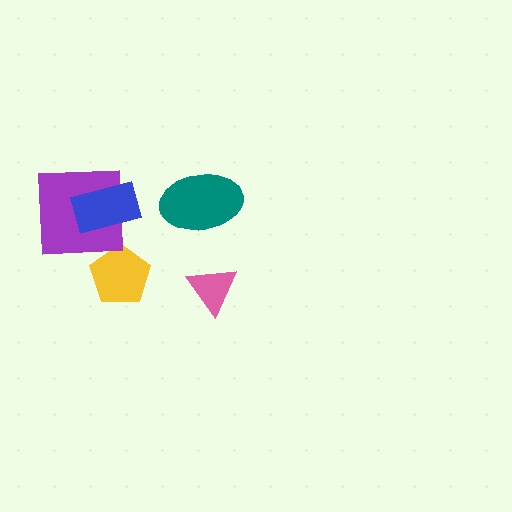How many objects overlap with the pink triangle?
0 objects overlap with the pink triangle.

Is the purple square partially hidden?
Yes, it is partially covered by another shape.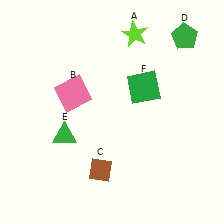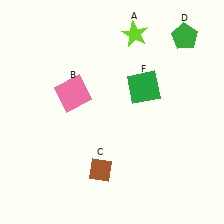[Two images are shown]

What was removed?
The green triangle (E) was removed in Image 2.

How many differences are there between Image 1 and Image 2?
There is 1 difference between the two images.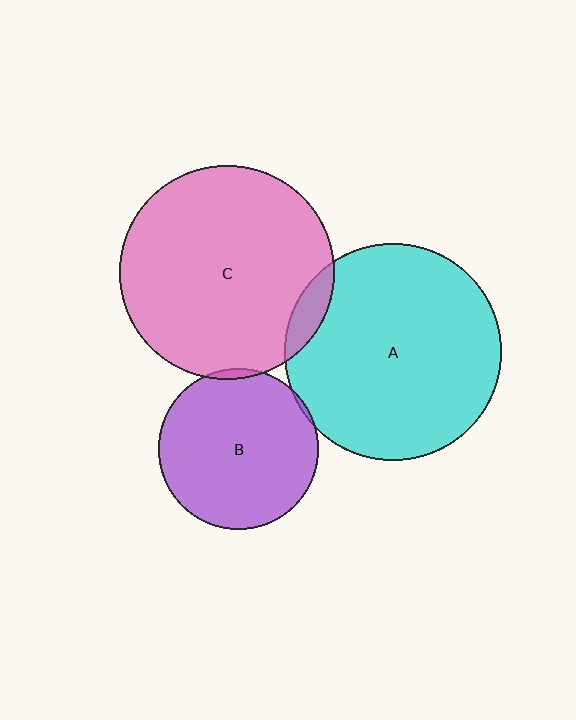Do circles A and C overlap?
Yes.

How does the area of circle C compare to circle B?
Approximately 1.8 times.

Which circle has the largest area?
Circle A (cyan).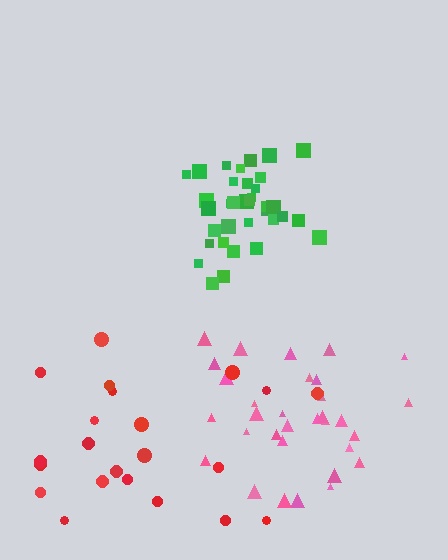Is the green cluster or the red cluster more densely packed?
Green.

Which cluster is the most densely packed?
Green.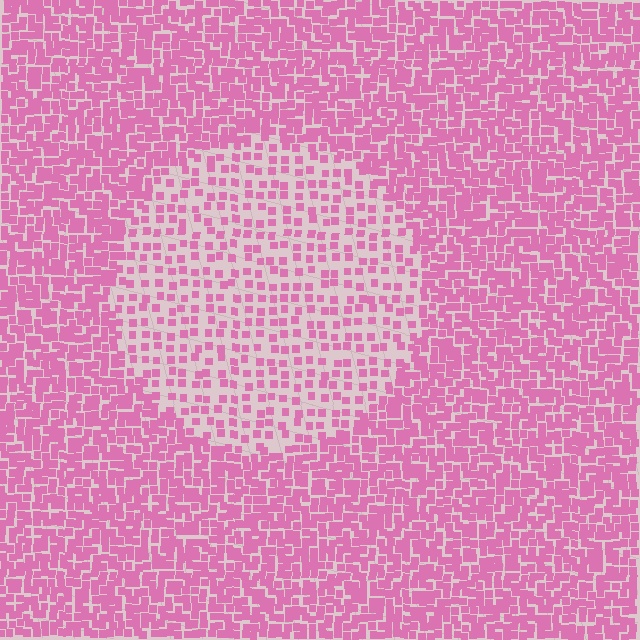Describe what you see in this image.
The image contains small pink elements arranged at two different densities. A circle-shaped region is visible where the elements are less densely packed than the surrounding area.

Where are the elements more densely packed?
The elements are more densely packed outside the circle boundary.